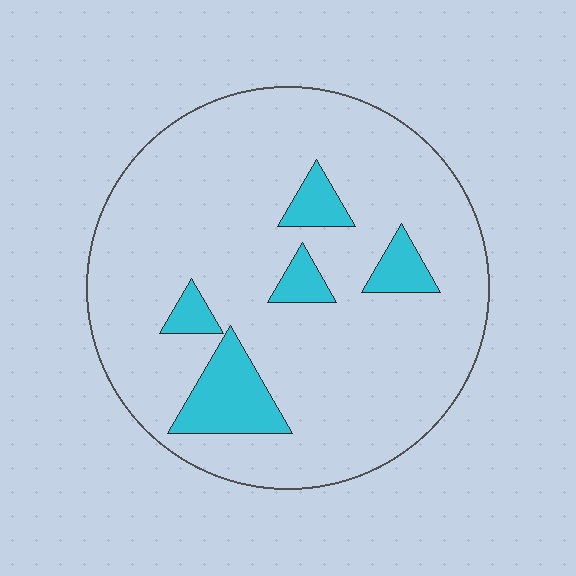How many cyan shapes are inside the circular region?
5.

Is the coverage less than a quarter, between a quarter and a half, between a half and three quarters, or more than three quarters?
Less than a quarter.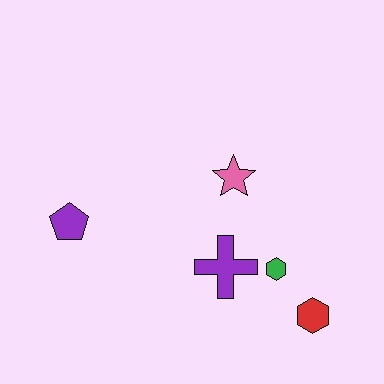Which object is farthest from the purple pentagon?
The red hexagon is farthest from the purple pentagon.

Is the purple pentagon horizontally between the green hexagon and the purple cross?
No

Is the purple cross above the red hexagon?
Yes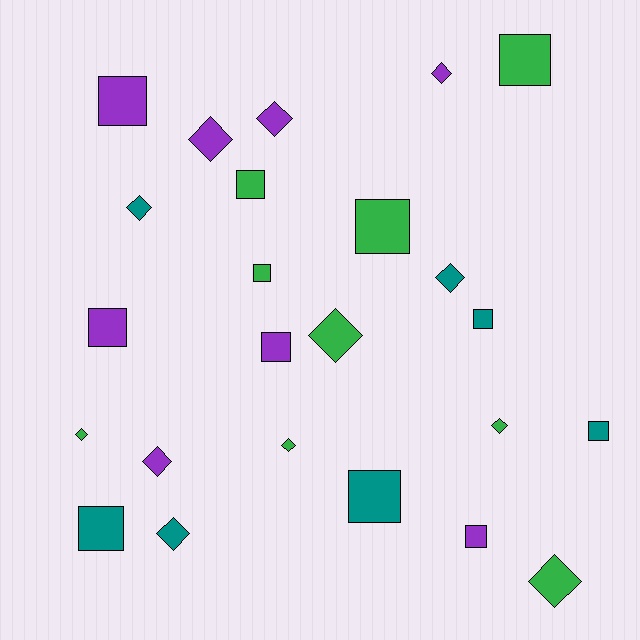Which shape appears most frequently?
Square, with 12 objects.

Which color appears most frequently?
Green, with 9 objects.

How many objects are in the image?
There are 24 objects.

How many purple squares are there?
There are 4 purple squares.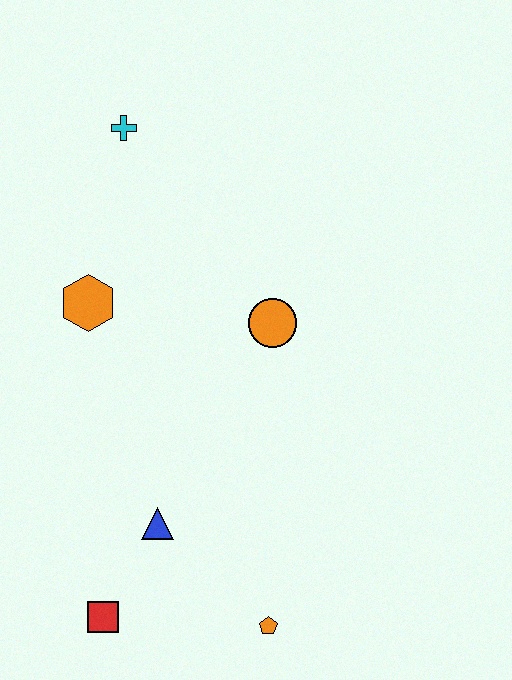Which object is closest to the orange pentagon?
The blue triangle is closest to the orange pentagon.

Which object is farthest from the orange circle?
The red square is farthest from the orange circle.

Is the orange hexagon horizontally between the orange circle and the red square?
No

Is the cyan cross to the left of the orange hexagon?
No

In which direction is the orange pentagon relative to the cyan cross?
The orange pentagon is below the cyan cross.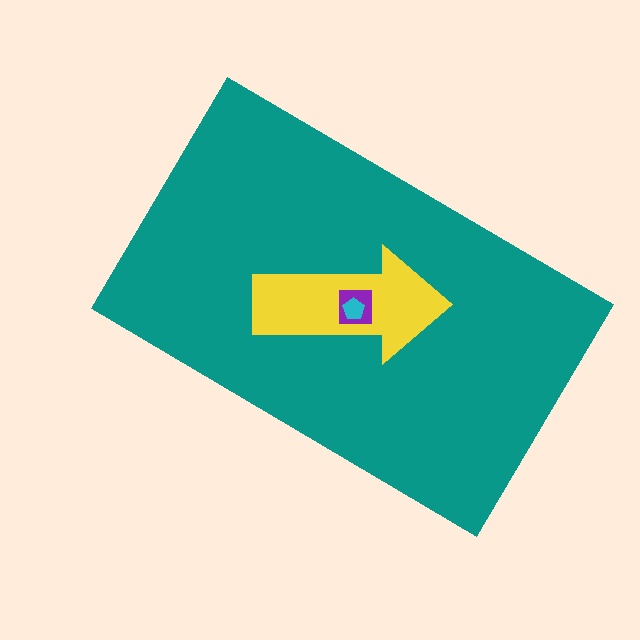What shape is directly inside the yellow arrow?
The purple square.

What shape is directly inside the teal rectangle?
The yellow arrow.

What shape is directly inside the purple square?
The cyan pentagon.